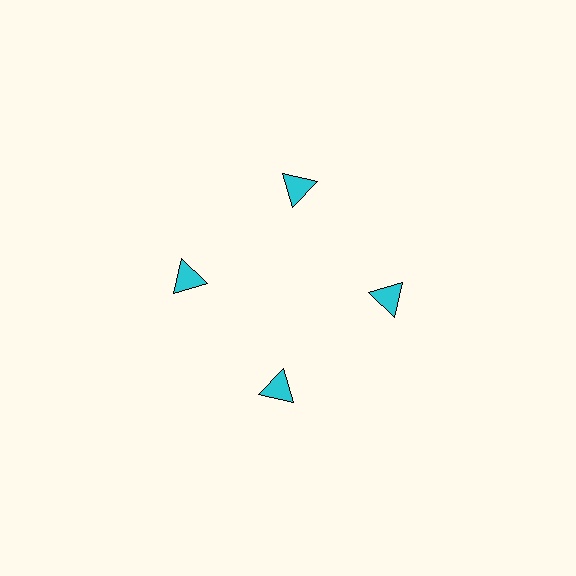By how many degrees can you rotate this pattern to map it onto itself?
The pattern maps onto itself every 90 degrees of rotation.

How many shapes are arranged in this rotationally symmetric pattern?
There are 4 shapes, arranged in 4 groups of 1.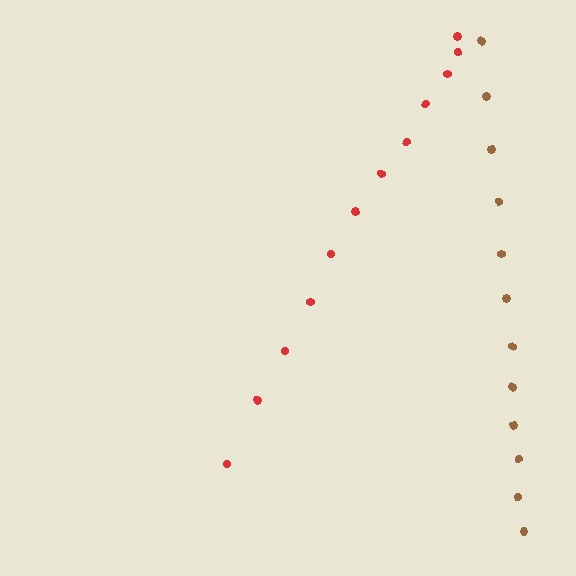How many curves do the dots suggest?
There are 2 distinct paths.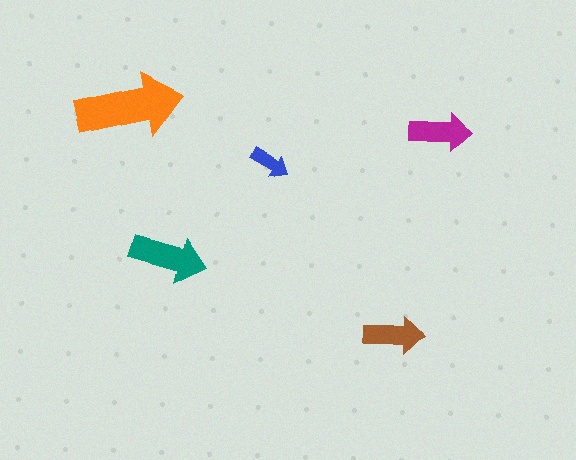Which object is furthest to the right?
The magenta arrow is rightmost.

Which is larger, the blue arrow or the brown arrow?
The brown one.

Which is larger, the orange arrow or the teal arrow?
The orange one.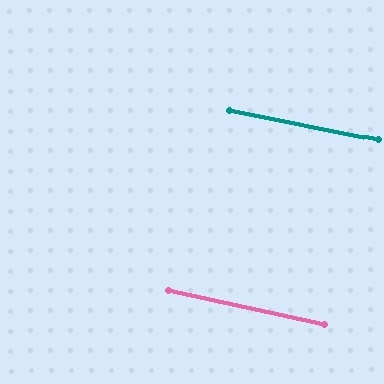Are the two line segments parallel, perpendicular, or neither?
Parallel — their directions differ by only 0.9°.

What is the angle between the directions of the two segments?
Approximately 1 degree.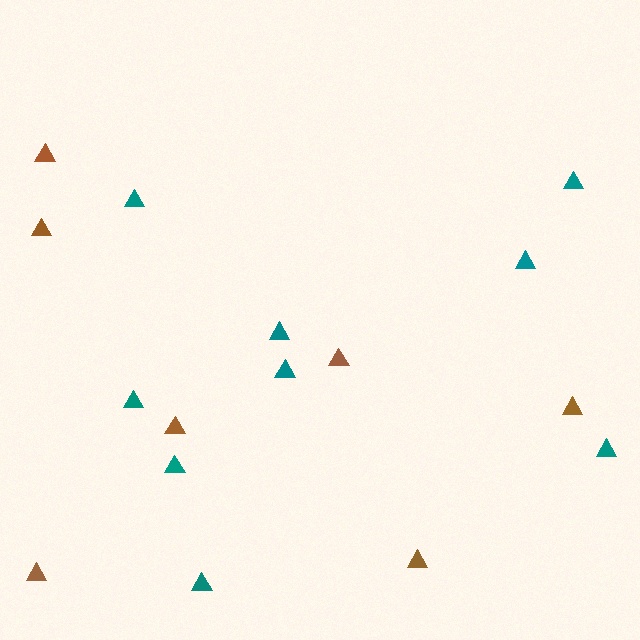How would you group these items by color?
There are 2 groups: one group of brown triangles (7) and one group of teal triangles (9).